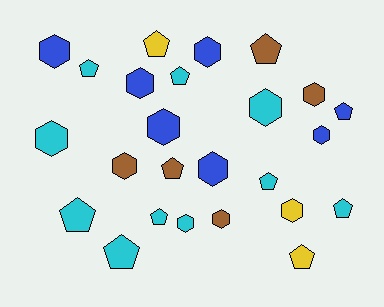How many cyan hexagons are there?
There are 3 cyan hexagons.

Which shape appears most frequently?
Hexagon, with 13 objects.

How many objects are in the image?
There are 25 objects.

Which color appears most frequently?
Cyan, with 10 objects.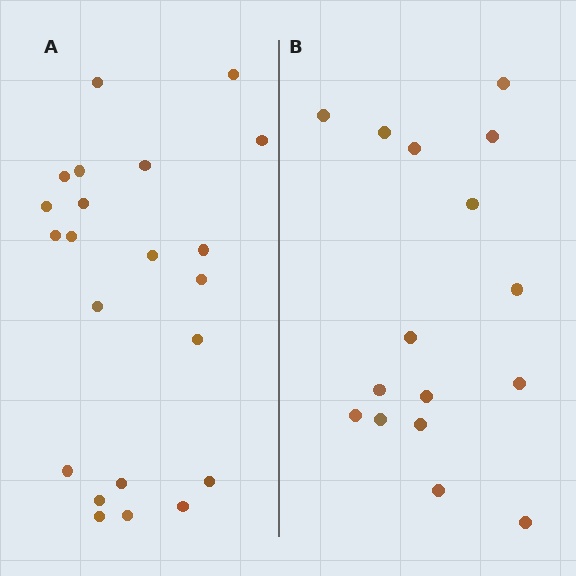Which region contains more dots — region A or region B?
Region A (the left region) has more dots.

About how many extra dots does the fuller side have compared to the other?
Region A has about 6 more dots than region B.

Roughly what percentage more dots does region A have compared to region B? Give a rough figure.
About 40% more.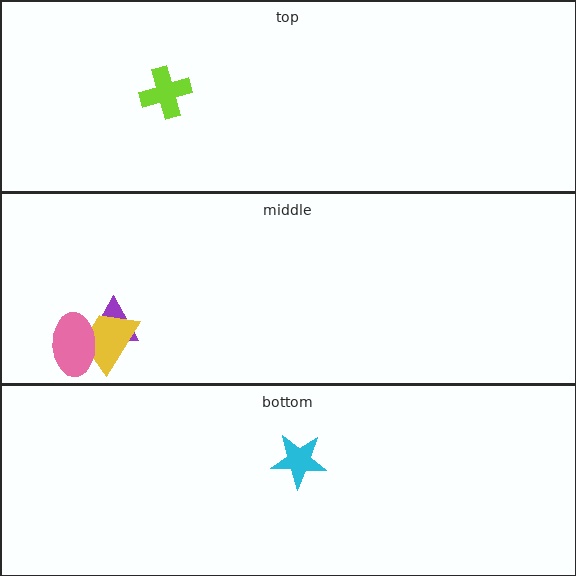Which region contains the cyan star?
The bottom region.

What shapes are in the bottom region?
The cyan star.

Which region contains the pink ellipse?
The middle region.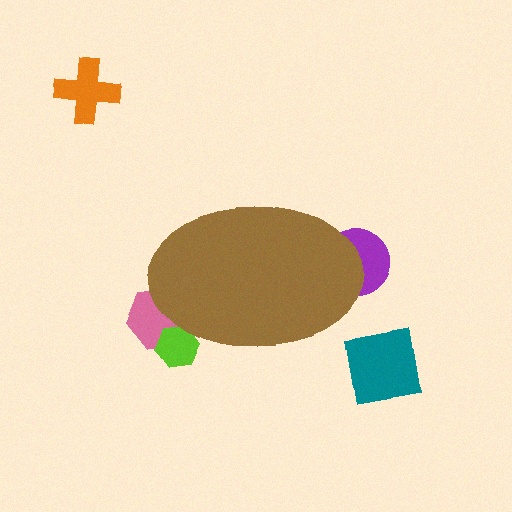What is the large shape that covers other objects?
A brown ellipse.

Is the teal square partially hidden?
No, the teal square is fully visible.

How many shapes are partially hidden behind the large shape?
3 shapes are partially hidden.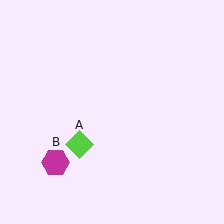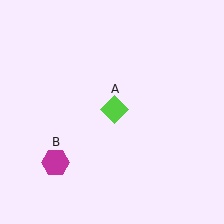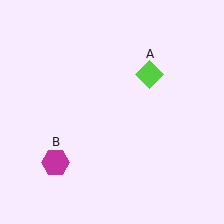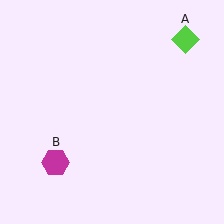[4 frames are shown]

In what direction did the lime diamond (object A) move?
The lime diamond (object A) moved up and to the right.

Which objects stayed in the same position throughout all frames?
Magenta hexagon (object B) remained stationary.